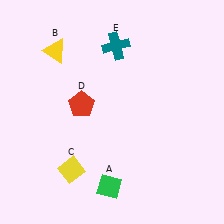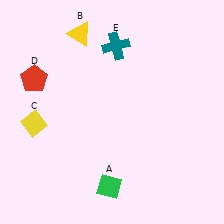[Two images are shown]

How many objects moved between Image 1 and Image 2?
3 objects moved between the two images.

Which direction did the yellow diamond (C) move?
The yellow diamond (C) moved up.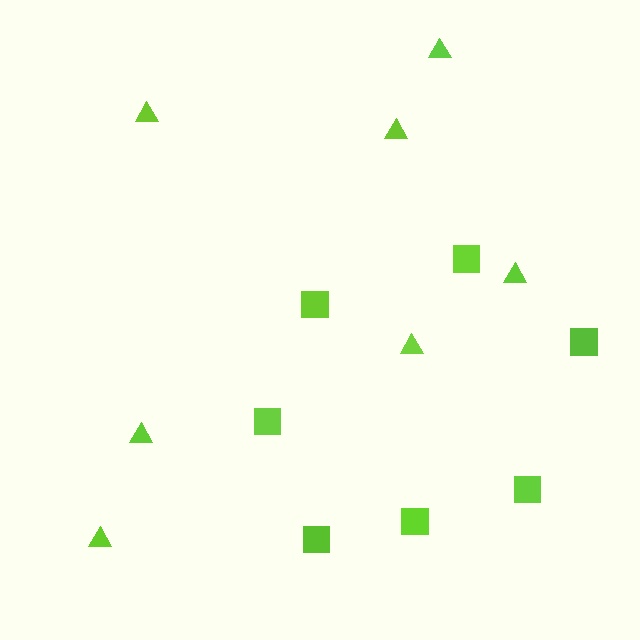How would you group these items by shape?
There are 2 groups: one group of squares (7) and one group of triangles (7).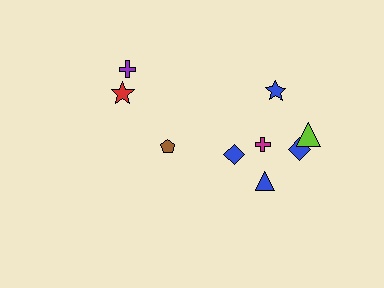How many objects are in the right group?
There are 6 objects.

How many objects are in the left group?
There are 3 objects.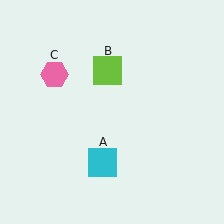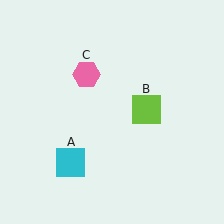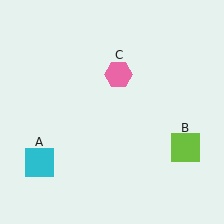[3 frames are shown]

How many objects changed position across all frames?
3 objects changed position: cyan square (object A), lime square (object B), pink hexagon (object C).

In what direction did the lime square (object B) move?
The lime square (object B) moved down and to the right.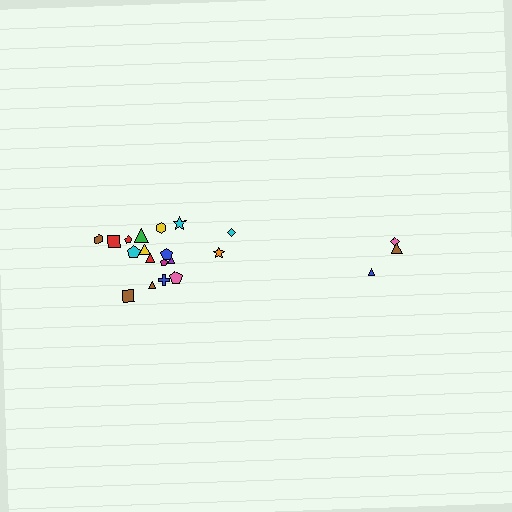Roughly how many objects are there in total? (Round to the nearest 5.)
Roughly 20 objects in total.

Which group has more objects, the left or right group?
The left group.